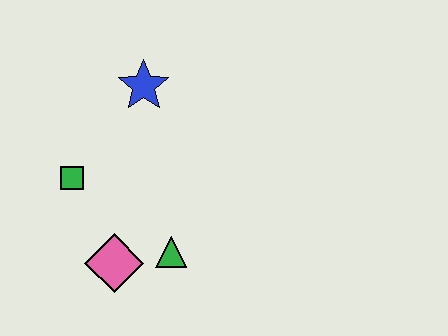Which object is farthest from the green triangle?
The blue star is farthest from the green triangle.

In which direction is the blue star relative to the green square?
The blue star is above the green square.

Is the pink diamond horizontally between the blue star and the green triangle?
No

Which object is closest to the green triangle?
The pink diamond is closest to the green triangle.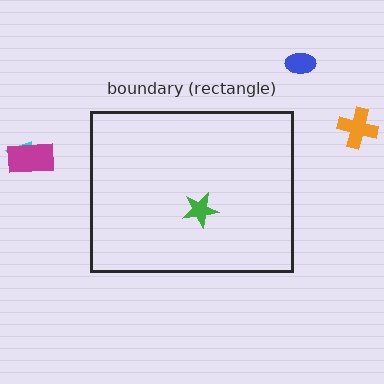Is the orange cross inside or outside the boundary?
Outside.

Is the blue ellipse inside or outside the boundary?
Outside.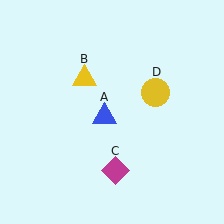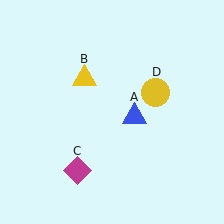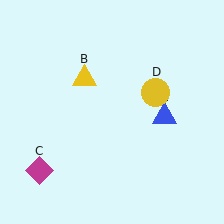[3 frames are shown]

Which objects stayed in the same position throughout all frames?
Yellow triangle (object B) and yellow circle (object D) remained stationary.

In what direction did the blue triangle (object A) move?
The blue triangle (object A) moved right.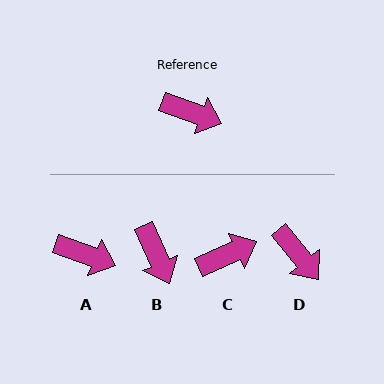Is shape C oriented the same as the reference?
No, it is off by about 45 degrees.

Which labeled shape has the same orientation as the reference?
A.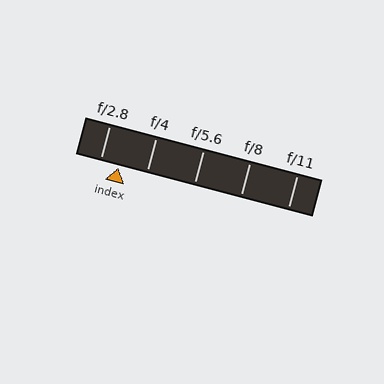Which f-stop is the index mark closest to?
The index mark is closest to f/2.8.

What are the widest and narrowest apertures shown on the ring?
The widest aperture shown is f/2.8 and the narrowest is f/11.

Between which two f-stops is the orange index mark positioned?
The index mark is between f/2.8 and f/4.